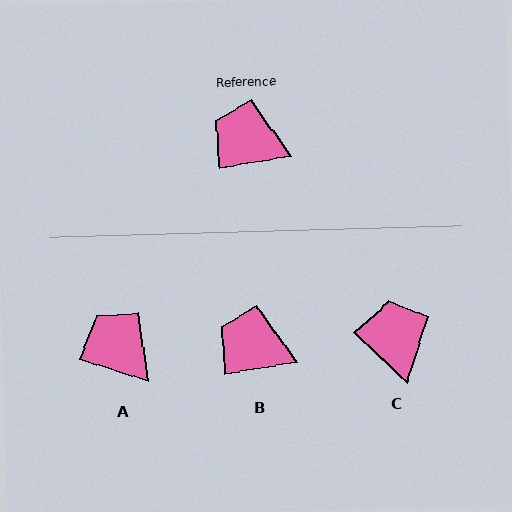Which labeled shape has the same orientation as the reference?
B.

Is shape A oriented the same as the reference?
No, it is off by about 26 degrees.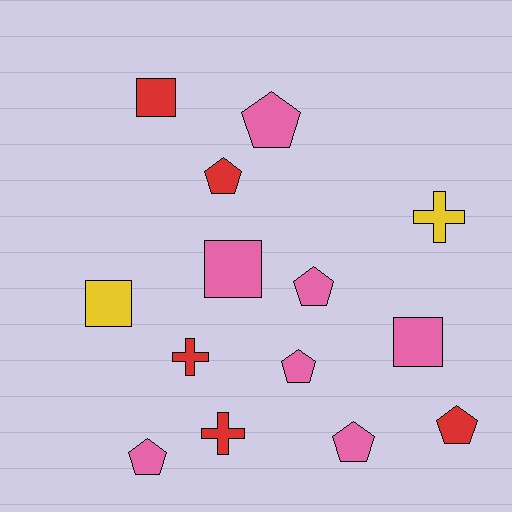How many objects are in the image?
There are 14 objects.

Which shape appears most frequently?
Pentagon, with 7 objects.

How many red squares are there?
There is 1 red square.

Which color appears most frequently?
Pink, with 7 objects.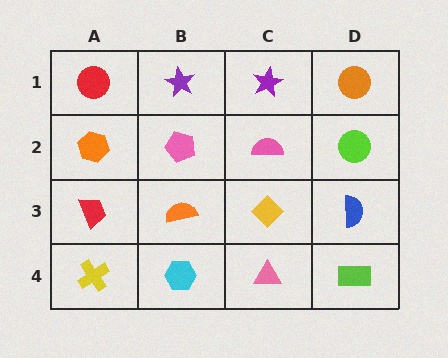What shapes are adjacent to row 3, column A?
An orange hexagon (row 2, column A), a yellow cross (row 4, column A), an orange semicircle (row 3, column B).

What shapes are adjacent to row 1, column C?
A pink semicircle (row 2, column C), a purple star (row 1, column B), an orange circle (row 1, column D).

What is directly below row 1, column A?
An orange hexagon.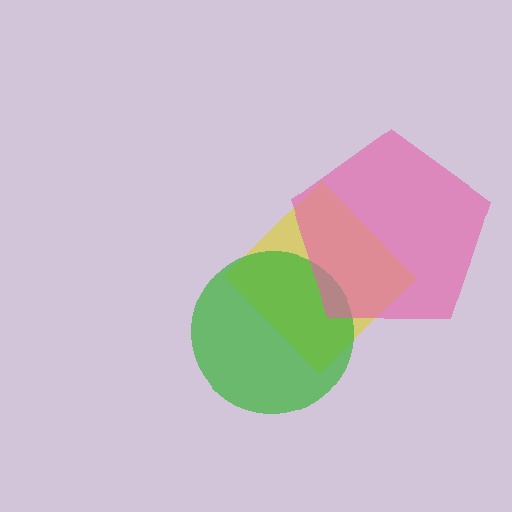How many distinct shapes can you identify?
There are 3 distinct shapes: a yellow diamond, a green circle, a pink pentagon.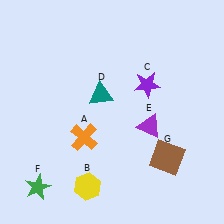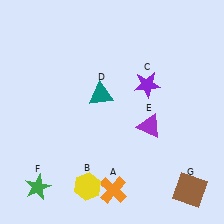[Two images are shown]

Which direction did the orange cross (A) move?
The orange cross (A) moved down.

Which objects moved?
The objects that moved are: the orange cross (A), the brown square (G).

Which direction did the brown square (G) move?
The brown square (G) moved down.